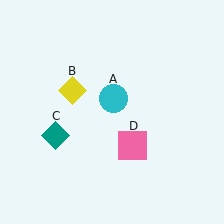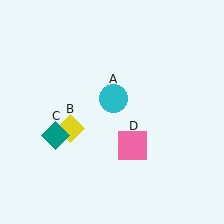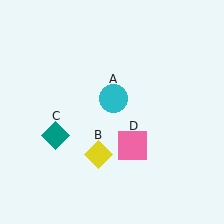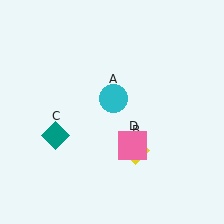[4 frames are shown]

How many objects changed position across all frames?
1 object changed position: yellow diamond (object B).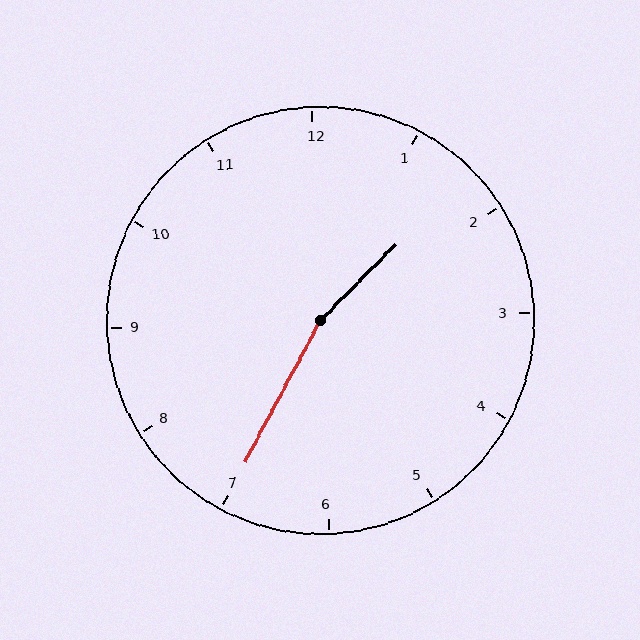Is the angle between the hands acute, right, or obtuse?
It is obtuse.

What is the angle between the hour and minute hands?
Approximately 162 degrees.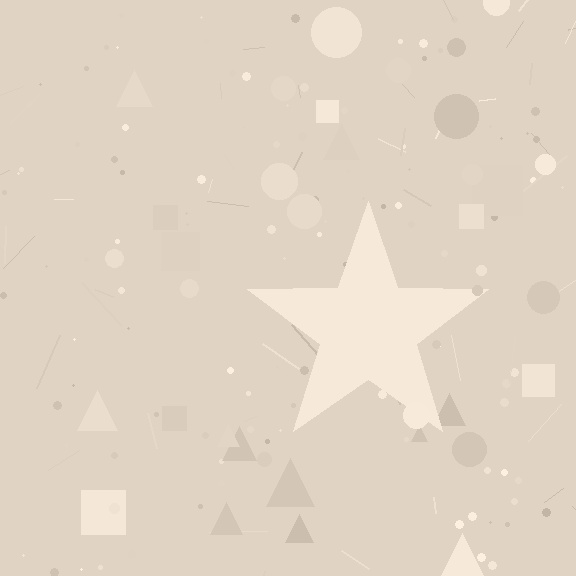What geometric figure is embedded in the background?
A star is embedded in the background.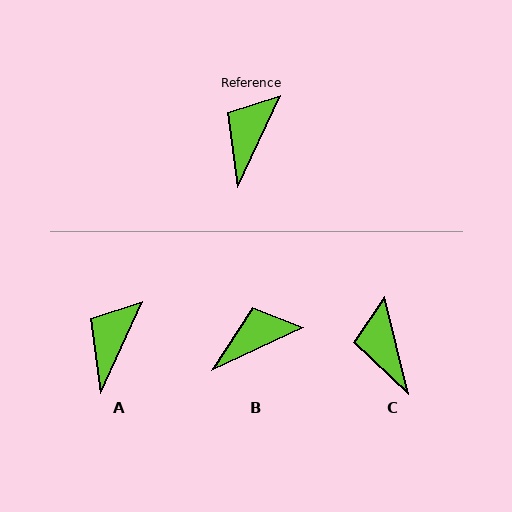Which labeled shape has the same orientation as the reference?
A.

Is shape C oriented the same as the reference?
No, it is off by about 38 degrees.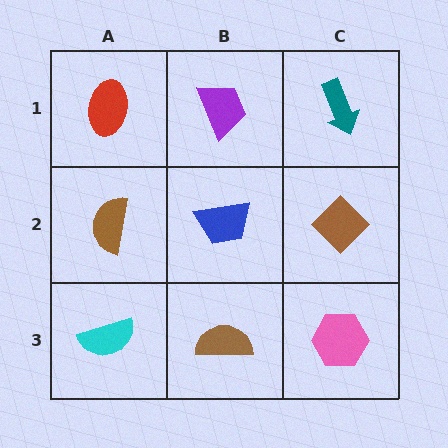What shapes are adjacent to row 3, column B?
A blue trapezoid (row 2, column B), a cyan semicircle (row 3, column A), a pink hexagon (row 3, column C).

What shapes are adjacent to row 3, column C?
A brown diamond (row 2, column C), a brown semicircle (row 3, column B).